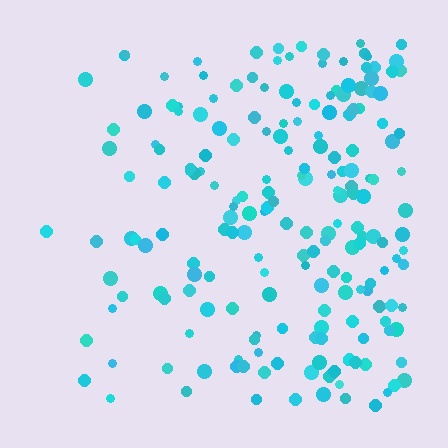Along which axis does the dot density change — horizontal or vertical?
Horizontal.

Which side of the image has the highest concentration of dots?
The right.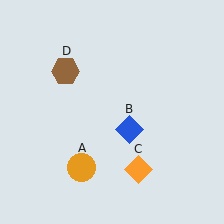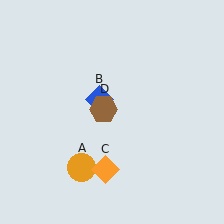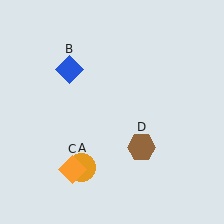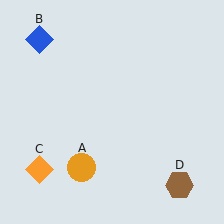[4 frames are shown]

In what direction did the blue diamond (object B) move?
The blue diamond (object B) moved up and to the left.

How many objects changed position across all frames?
3 objects changed position: blue diamond (object B), orange diamond (object C), brown hexagon (object D).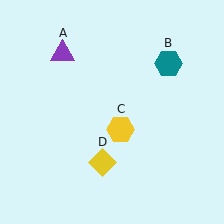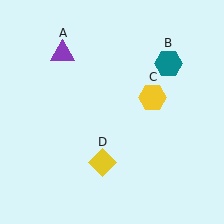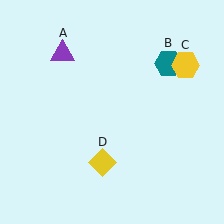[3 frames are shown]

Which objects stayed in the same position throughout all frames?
Purple triangle (object A) and teal hexagon (object B) and yellow diamond (object D) remained stationary.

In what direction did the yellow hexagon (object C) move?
The yellow hexagon (object C) moved up and to the right.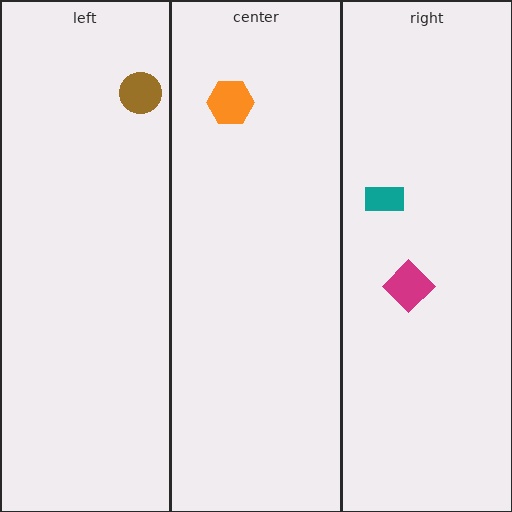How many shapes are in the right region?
2.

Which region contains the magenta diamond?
The right region.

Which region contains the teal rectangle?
The right region.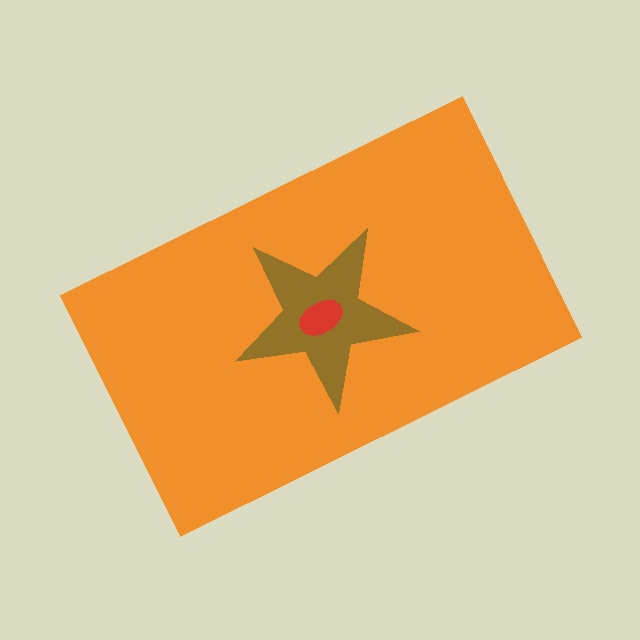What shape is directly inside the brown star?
The red ellipse.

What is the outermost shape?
The orange rectangle.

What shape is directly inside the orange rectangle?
The brown star.